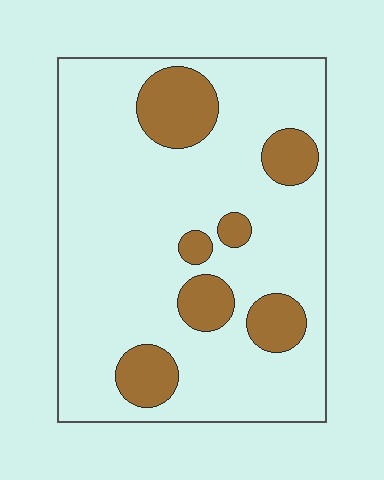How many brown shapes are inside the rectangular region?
7.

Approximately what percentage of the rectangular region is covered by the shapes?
Approximately 20%.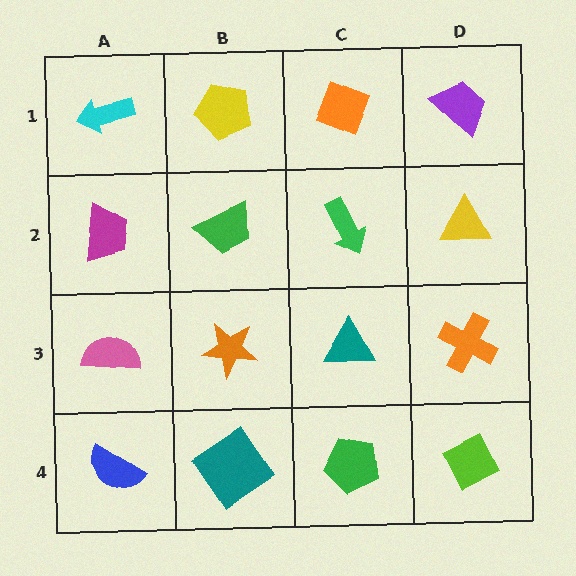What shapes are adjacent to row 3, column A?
A magenta trapezoid (row 2, column A), a blue semicircle (row 4, column A), an orange star (row 3, column B).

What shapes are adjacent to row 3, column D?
A yellow triangle (row 2, column D), a lime diamond (row 4, column D), a teal triangle (row 3, column C).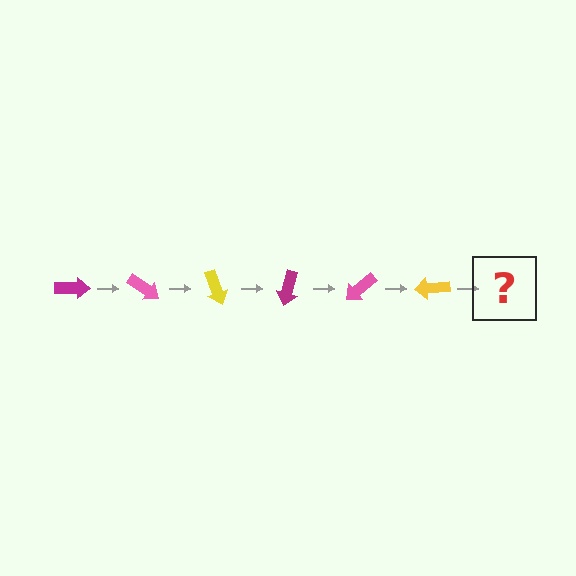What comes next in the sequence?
The next element should be a magenta arrow, rotated 210 degrees from the start.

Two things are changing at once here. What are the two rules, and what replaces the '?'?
The two rules are that it rotates 35 degrees each step and the color cycles through magenta, pink, and yellow. The '?' should be a magenta arrow, rotated 210 degrees from the start.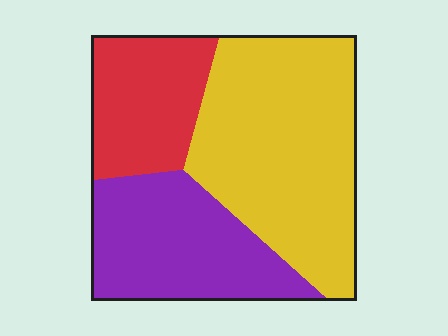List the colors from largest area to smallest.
From largest to smallest: yellow, purple, red.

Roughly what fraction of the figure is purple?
Purple takes up about one third (1/3) of the figure.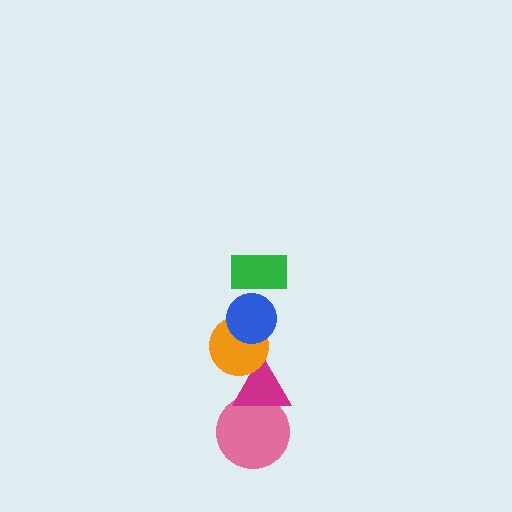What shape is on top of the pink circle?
The magenta triangle is on top of the pink circle.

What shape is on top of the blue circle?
The green rectangle is on top of the blue circle.